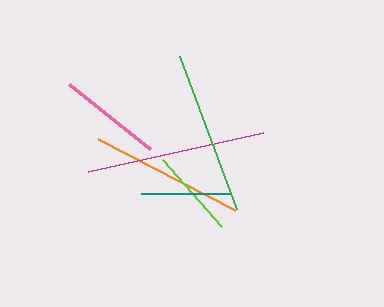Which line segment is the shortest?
The teal line is the shortest at approximately 89 pixels.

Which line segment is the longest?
The magenta line is the longest at approximately 178 pixels.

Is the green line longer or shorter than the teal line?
The green line is longer than the teal line.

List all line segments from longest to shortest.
From longest to shortest: magenta, green, orange, pink, lime, teal.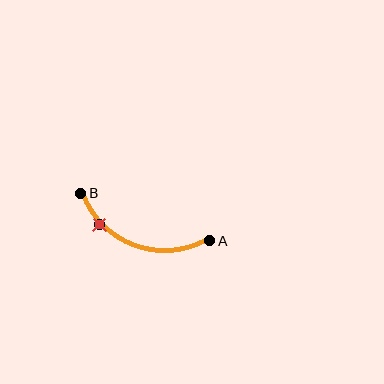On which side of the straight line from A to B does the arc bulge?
The arc bulges below the straight line connecting A and B.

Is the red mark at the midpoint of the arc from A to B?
No. The red mark lies on the arc but is closer to endpoint B. The arc midpoint would be at the point on the curve equidistant along the arc from both A and B.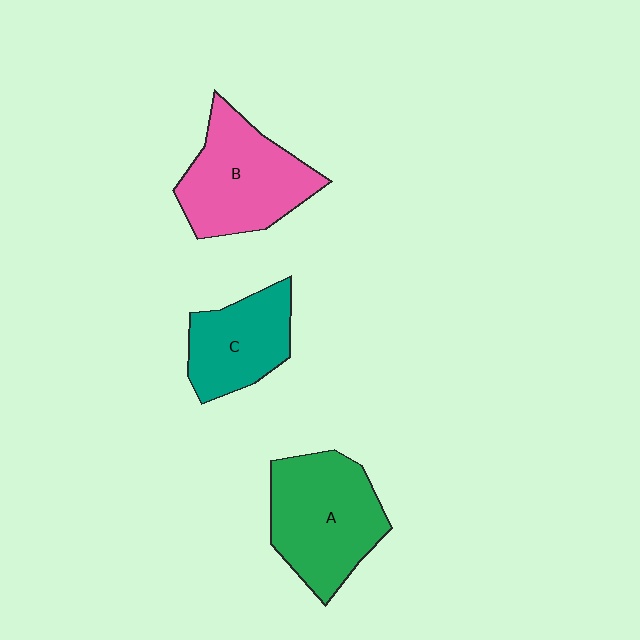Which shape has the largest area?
Shape A (green).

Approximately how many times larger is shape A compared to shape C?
Approximately 1.4 times.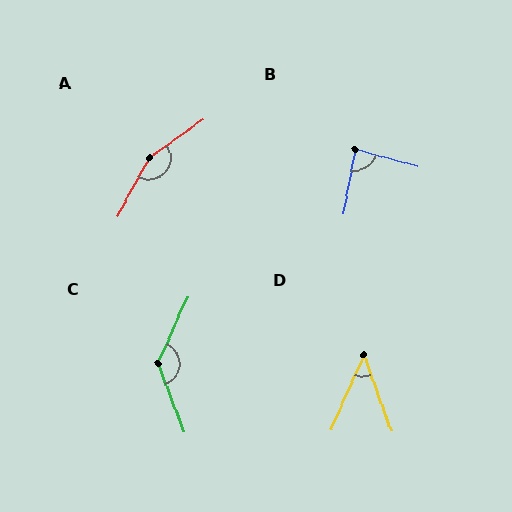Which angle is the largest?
A, at approximately 153 degrees.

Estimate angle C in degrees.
Approximately 135 degrees.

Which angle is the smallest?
D, at approximately 43 degrees.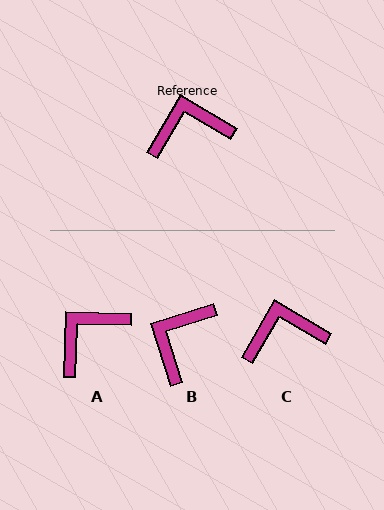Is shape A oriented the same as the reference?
No, it is off by about 28 degrees.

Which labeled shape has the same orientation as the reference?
C.